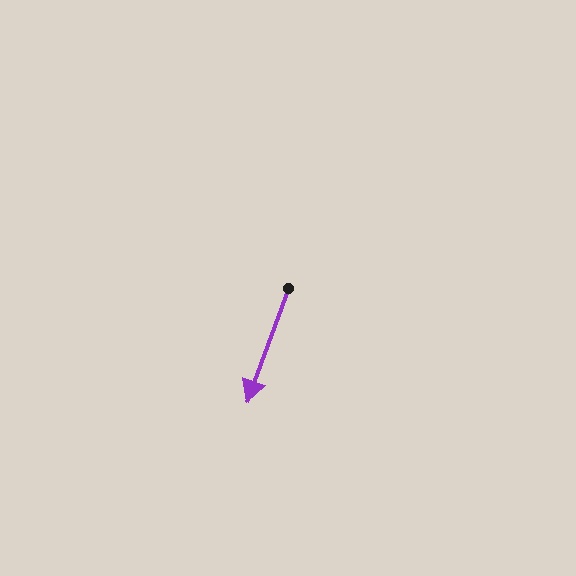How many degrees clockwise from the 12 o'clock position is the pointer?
Approximately 200 degrees.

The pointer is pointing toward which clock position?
Roughly 7 o'clock.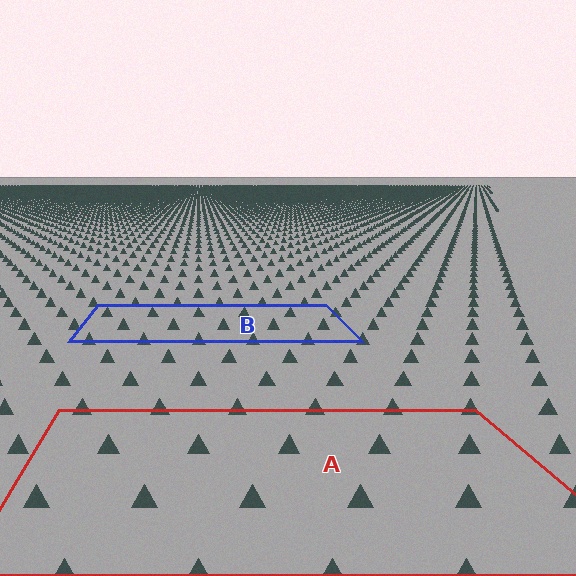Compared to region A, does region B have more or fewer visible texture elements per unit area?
Region B has more texture elements per unit area — they are packed more densely because it is farther away.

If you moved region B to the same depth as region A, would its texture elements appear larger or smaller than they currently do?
They would appear larger. At a closer depth, the same texture elements are projected at a bigger on-screen size.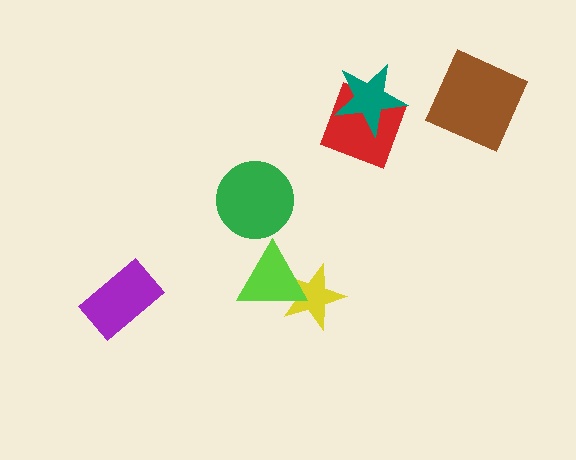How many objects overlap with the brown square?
0 objects overlap with the brown square.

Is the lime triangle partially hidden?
No, no other shape covers it.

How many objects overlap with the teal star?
1 object overlaps with the teal star.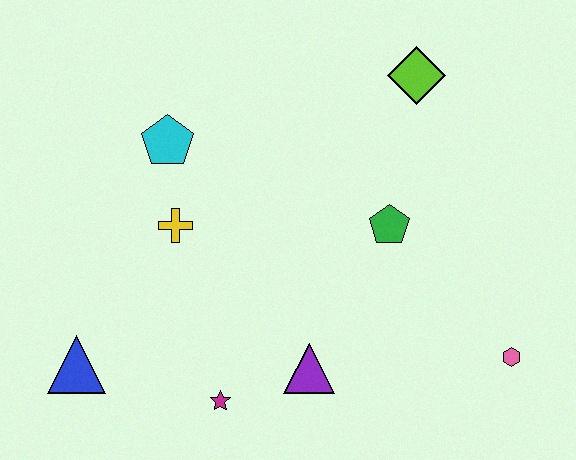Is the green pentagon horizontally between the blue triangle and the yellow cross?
No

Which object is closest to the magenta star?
The purple triangle is closest to the magenta star.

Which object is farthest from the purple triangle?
The lime diamond is farthest from the purple triangle.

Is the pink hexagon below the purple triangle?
No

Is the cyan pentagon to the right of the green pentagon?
No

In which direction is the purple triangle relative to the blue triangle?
The purple triangle is to the right of the blue triangle.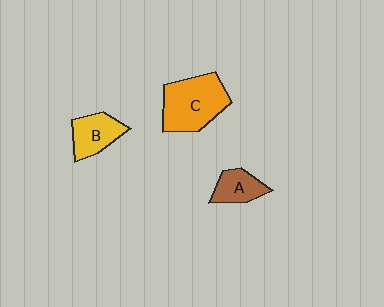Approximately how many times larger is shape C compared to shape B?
Approximately 1.7 times.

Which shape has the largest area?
Shape C (orange).